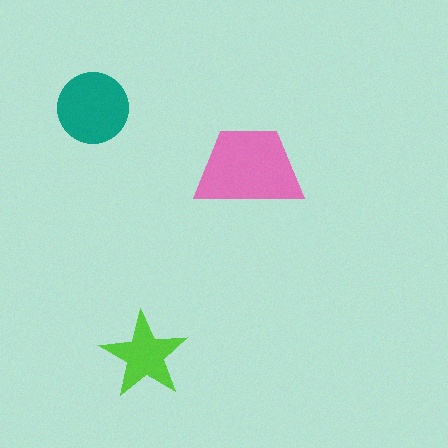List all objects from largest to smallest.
The pink trapezoid, the teal circle, the lime star.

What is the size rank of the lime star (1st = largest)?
3rd.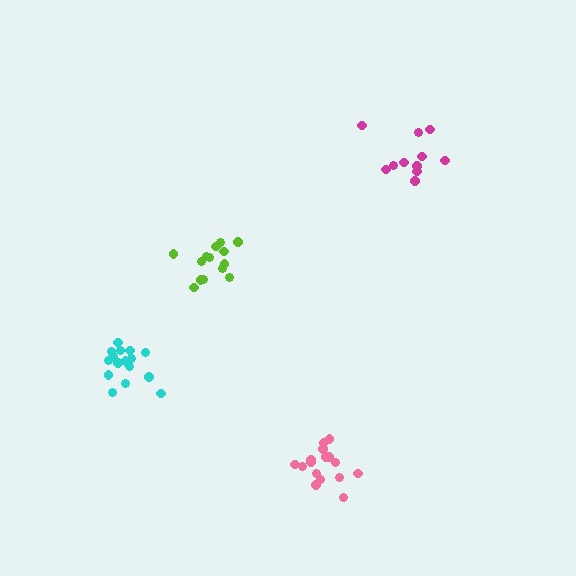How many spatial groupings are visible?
There are 4 spatial groupings.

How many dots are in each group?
Group 1: 16 dots, Group 2: 14 dots, Group 3: 16 dots, Group 4: 11 dots (57 total).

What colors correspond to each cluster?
The clusters are colored: pink, lime, cyan, magenta.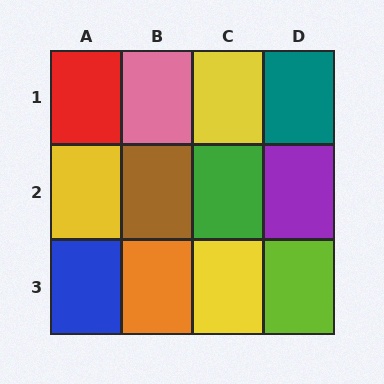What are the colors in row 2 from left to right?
Yellow, brown, green, purple.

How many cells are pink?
1 cell is pink.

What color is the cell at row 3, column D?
Lime.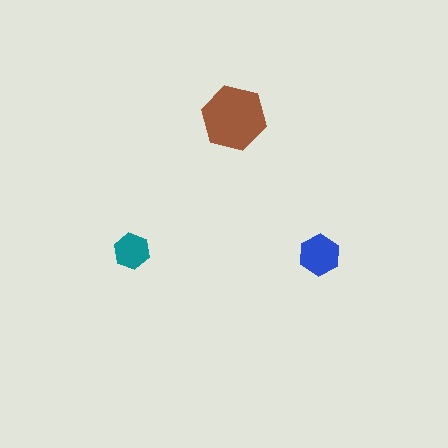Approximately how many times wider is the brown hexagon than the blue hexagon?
About 1.5 times wider.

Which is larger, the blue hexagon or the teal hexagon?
The blue one.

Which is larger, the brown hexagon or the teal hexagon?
The brown one.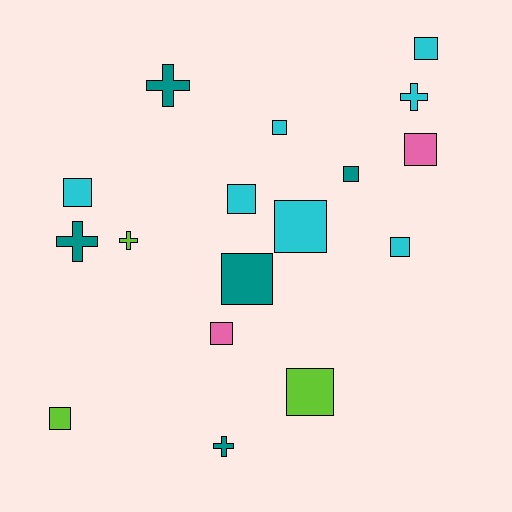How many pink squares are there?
There are 2 pink squares.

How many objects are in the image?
There are 17 objects.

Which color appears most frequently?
Cyan, with 7 objects.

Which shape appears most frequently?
Square, with 12 objects.